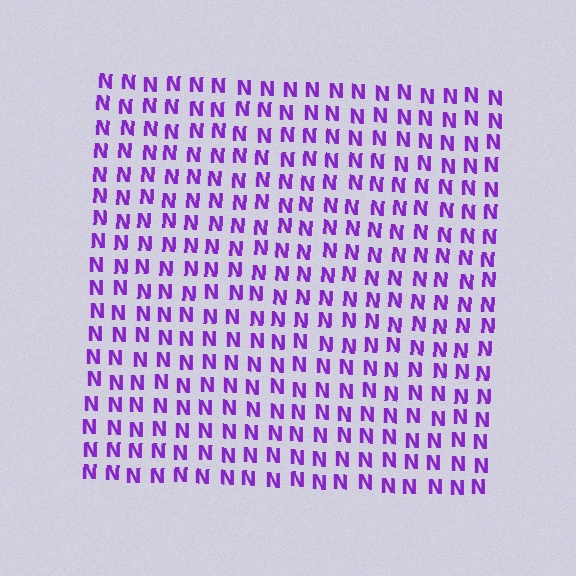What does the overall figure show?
The overall figure shows a square.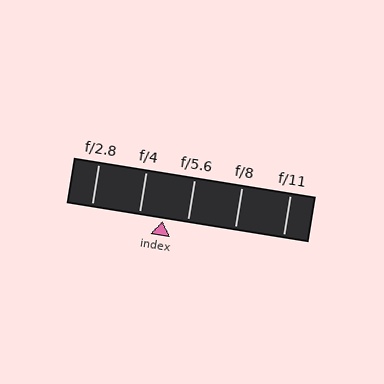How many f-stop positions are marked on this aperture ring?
There are 5 f-stop positions marked.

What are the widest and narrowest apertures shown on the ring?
The widest aperture shown is f/2.8 and the narrowest is f/11.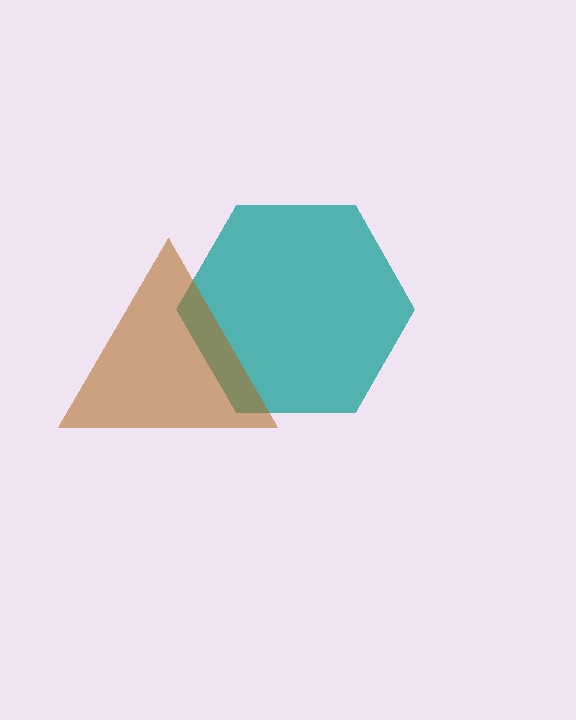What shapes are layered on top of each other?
The layered shapes are: a teal hexagon, a brown triangle.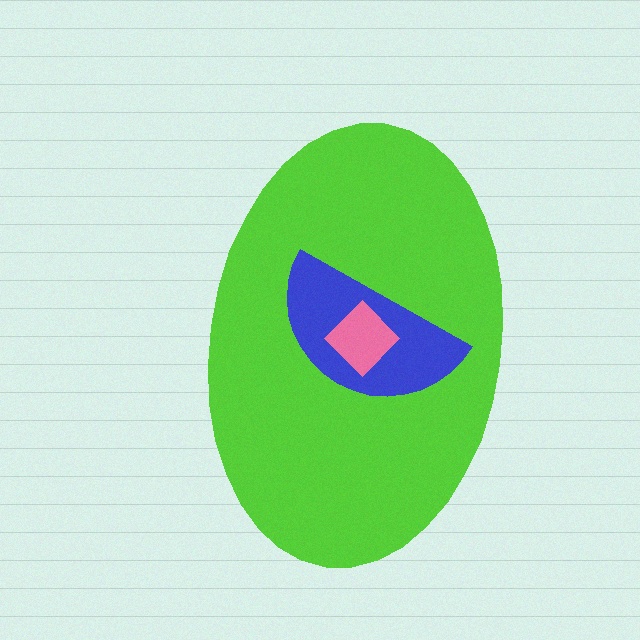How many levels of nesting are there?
3.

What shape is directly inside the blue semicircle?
The pink diamond.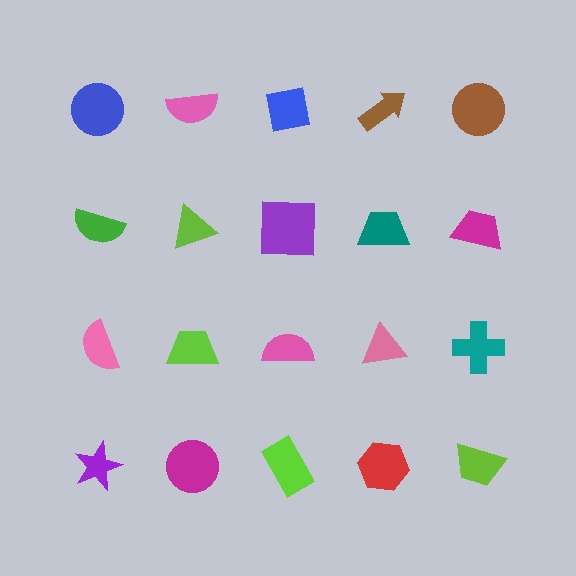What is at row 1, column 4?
A brown arrow.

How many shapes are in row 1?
5 shapes.